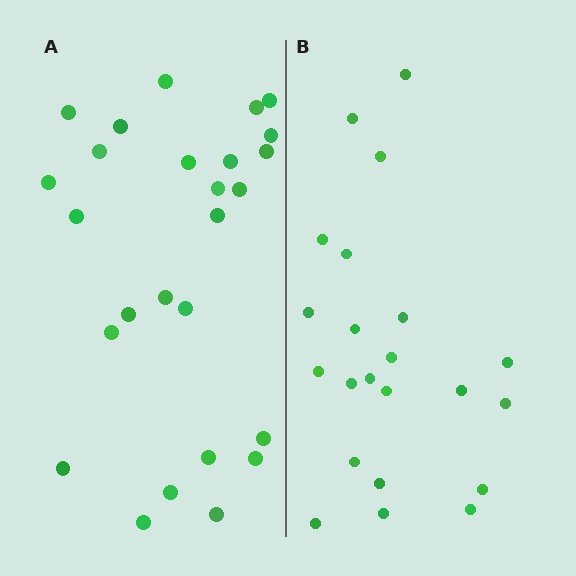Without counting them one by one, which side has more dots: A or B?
Region A (the left region) has more dots.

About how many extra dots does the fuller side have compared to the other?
Region A has about 4 more dots than region B.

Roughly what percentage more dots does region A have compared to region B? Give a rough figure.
About 20% more.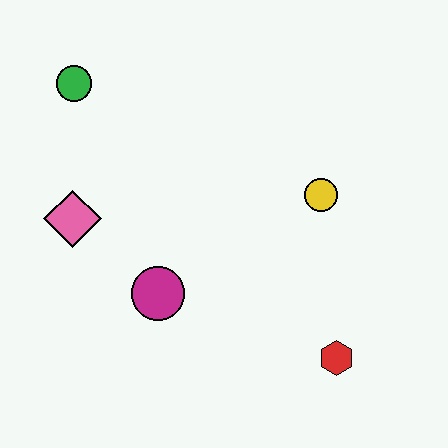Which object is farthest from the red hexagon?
The green circle is farthest from the red hexagon.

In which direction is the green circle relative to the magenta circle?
The green circle is above the magenta circle.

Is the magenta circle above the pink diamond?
No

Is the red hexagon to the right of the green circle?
Yes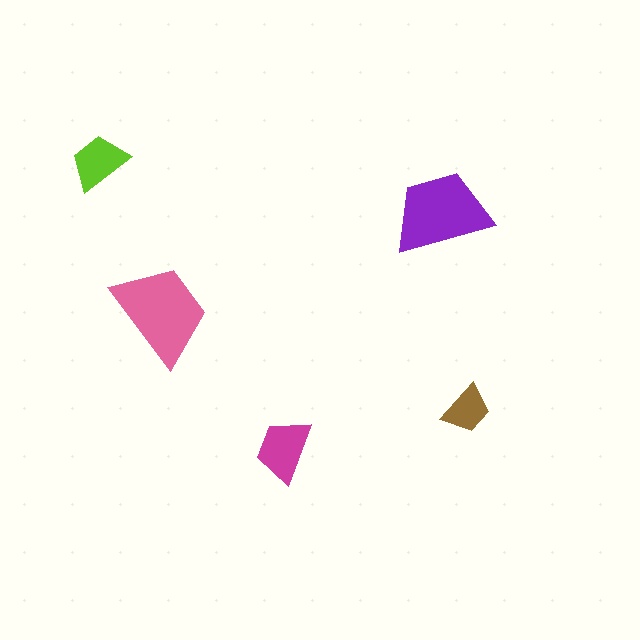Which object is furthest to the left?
The lime trapezoid is leftmost.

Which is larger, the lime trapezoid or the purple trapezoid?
The purple one.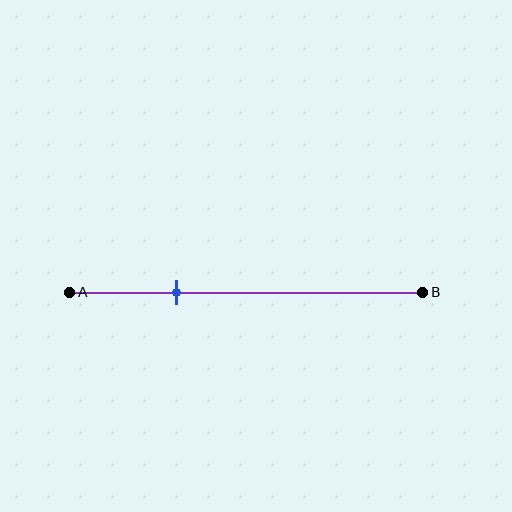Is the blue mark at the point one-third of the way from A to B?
Yes, the mark is approximately at the one-third point.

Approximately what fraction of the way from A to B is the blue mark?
The blue mark is approximately 30% of the way from A to B.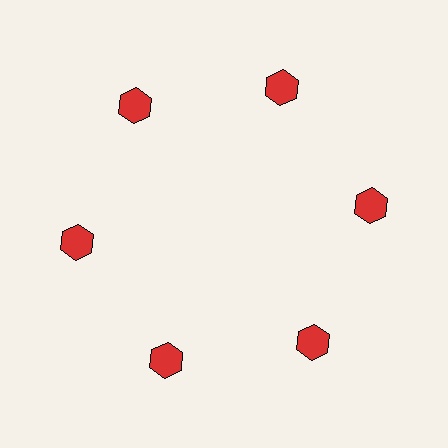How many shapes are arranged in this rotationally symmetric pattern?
There are 6 shapes, arranged in 6 groups of 1.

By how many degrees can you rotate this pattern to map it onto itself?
The pattern maps onto itself every 60 degrees of rotation.